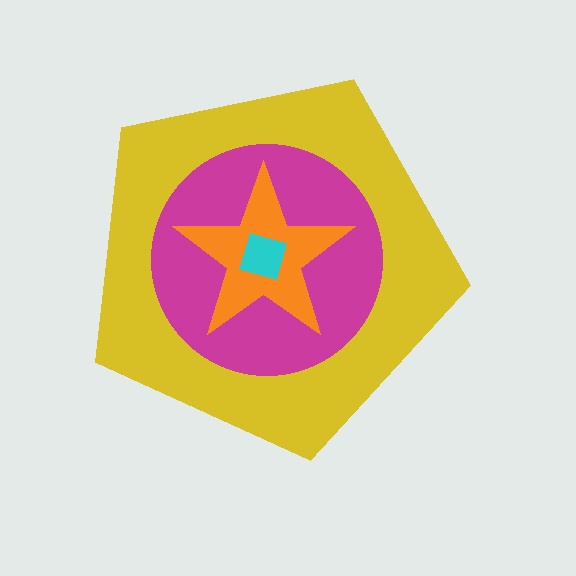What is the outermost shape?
The yellow pentagon.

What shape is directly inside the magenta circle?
The orange star.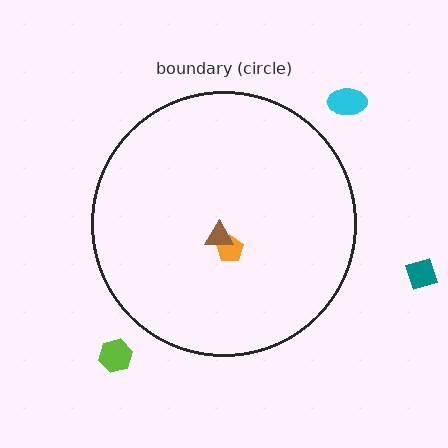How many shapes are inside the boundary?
2 inside, 3 outside.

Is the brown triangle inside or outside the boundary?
Inside.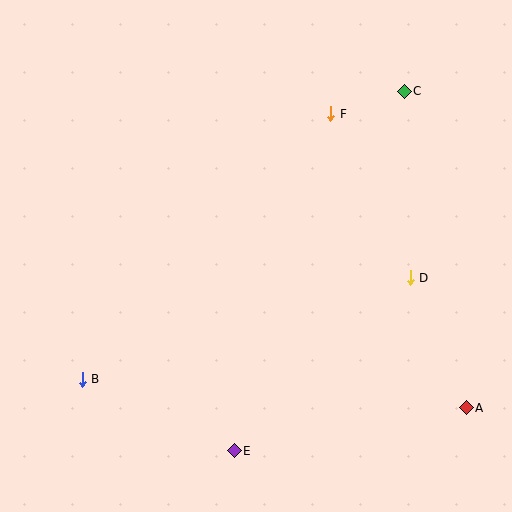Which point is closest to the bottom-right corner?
Point A is closest to the bottom-right corner.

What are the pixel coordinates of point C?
Point C is at (404, 91).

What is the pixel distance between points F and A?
The distance between F and A is 324 pixels.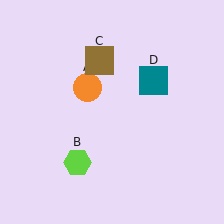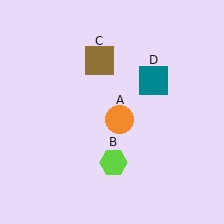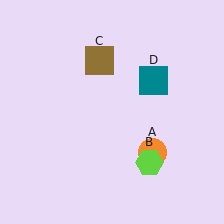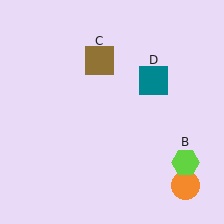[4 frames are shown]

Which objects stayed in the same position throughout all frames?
Brown square (object C) and teal square (object D) remained stationary.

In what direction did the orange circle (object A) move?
The orange circle (object A) moved down and to the right.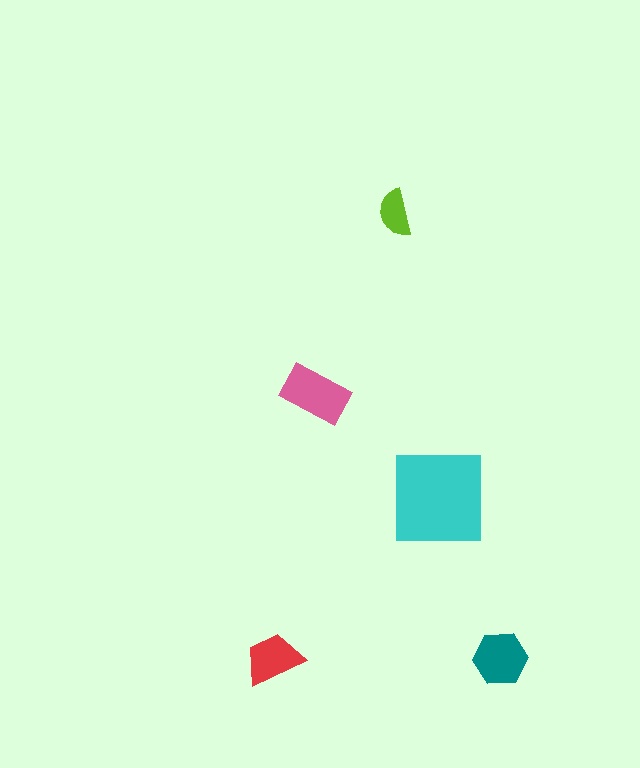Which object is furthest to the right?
The teal hexagon is rightmost.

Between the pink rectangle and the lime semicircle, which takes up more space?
The pink rectangle.